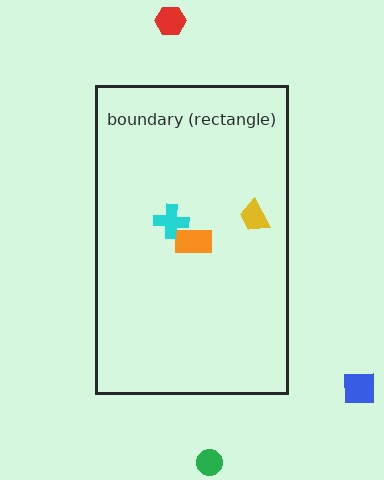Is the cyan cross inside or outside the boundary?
Inside.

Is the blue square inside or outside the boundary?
Outside.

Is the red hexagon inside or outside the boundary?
Outside.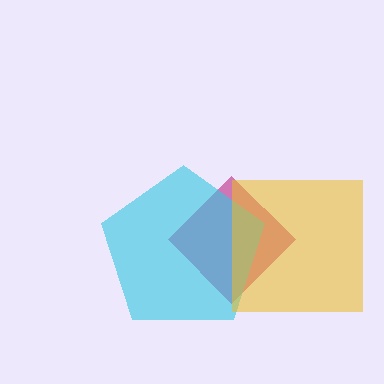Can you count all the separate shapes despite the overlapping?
Yes, there are 3 separate shapes.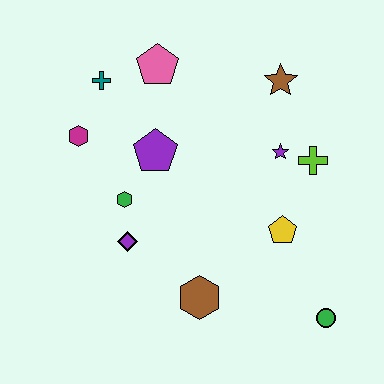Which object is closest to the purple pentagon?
The green hexagon is closest to the purple pentagon.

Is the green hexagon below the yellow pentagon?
No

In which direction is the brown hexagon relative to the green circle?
The brown hexagon is to the left of the green circle.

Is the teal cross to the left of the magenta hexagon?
No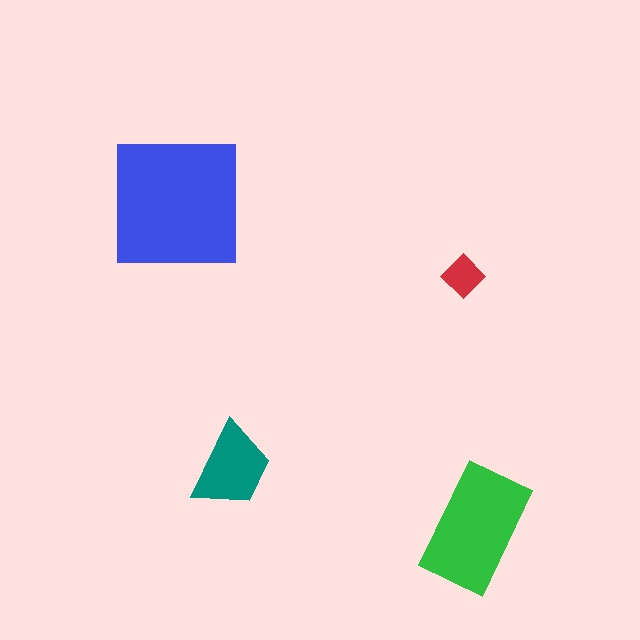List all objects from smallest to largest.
The red diamond, the teal trapezoid, the green rectangle, the blue square.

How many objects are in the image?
There are 4 objects in the image.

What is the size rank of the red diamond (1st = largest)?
4th.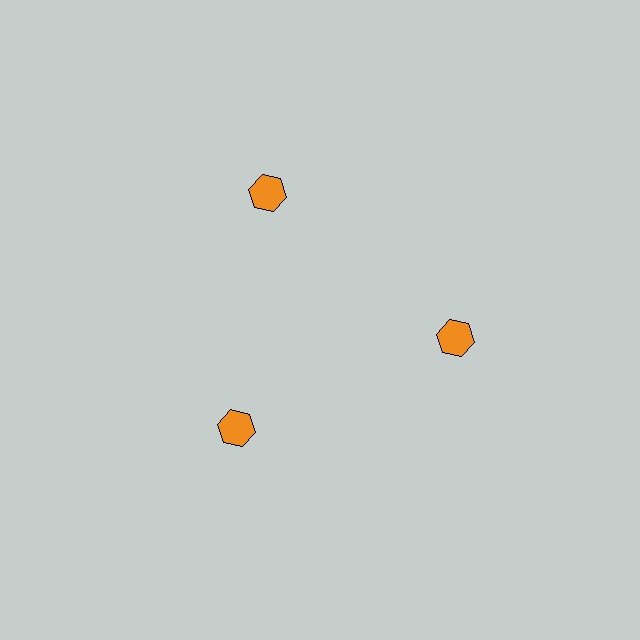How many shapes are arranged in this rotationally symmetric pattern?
There are 3 shapes, arranged in 3 groups of 1.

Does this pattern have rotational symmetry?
Yes, this pattern has 3-fold rotational symmetry. It looks the same after rotating 120 degrees around the center.